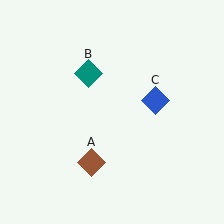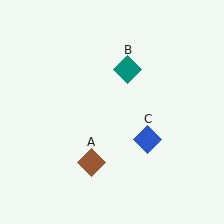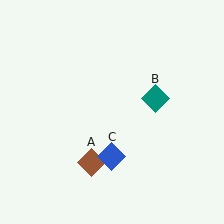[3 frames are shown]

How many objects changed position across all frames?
2 objects changed position: teal diamond (object B), blue diamond (object C).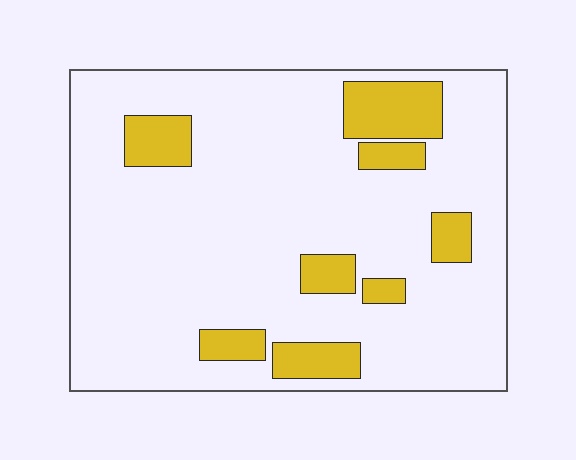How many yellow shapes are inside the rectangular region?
8.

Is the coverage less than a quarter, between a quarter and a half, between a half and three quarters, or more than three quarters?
Less than a quarter.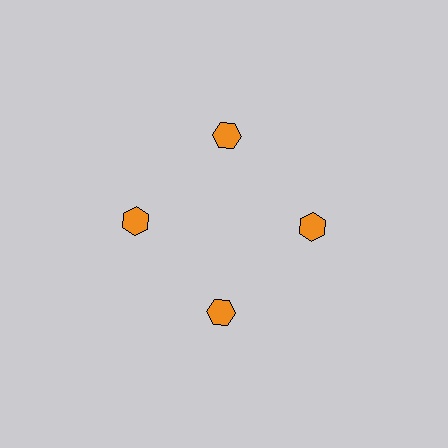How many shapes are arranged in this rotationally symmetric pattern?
There are 4 shapes, arranged in 4 groups of 1.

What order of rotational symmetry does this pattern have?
This pattern has 4-fold rotational symmetry.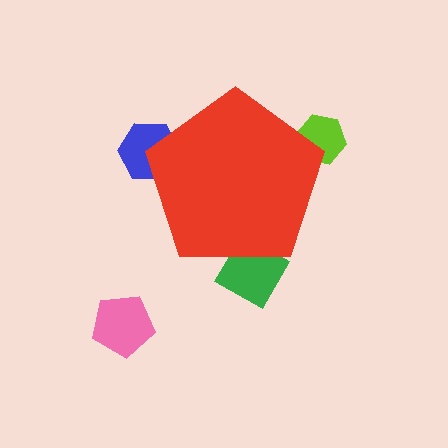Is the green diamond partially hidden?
Yes, the green diamond is partially hidden behind the red pentagon.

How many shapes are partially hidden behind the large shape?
3 shapes are partially hidden.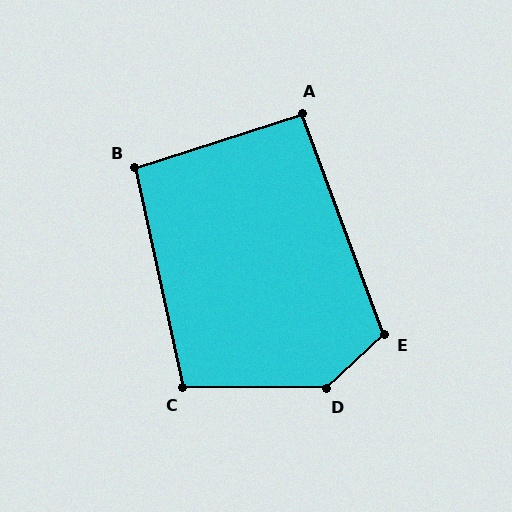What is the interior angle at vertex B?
Approximately 96 degrees (obtuse).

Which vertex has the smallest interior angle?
A, at approximately 92 degrees.